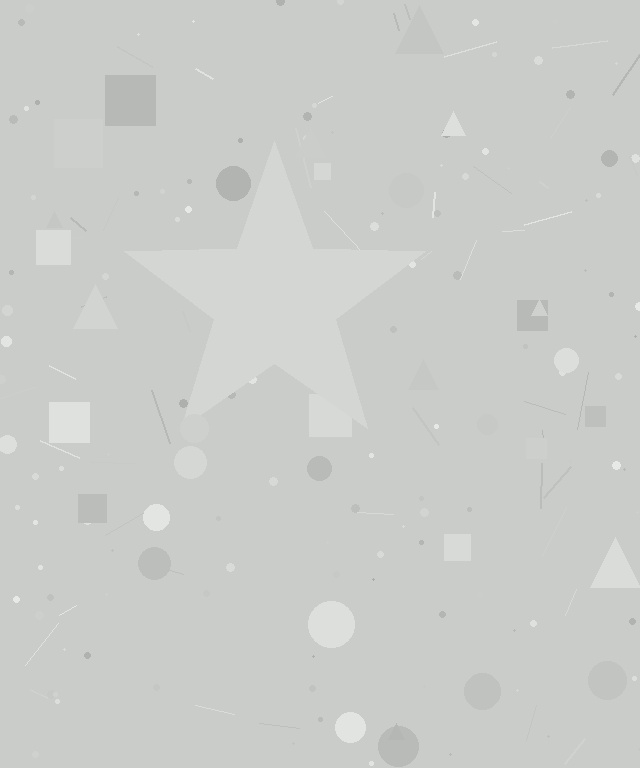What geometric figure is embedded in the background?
A star is embedded in the background.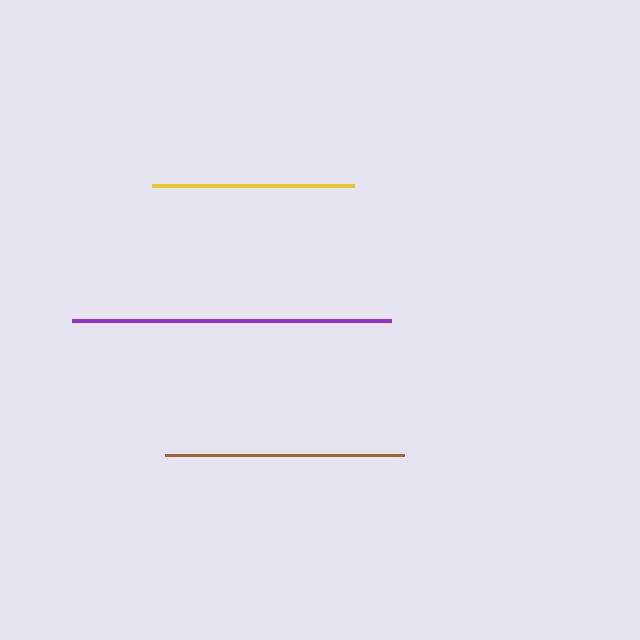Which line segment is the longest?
The purple line is the longest at approximately 318 pixels.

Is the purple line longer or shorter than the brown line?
The purple line is longer than the brown line.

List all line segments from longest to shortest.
From longest to shortest: purple, brown, yellow.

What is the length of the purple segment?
The purple segment is approximately 318 pixels long.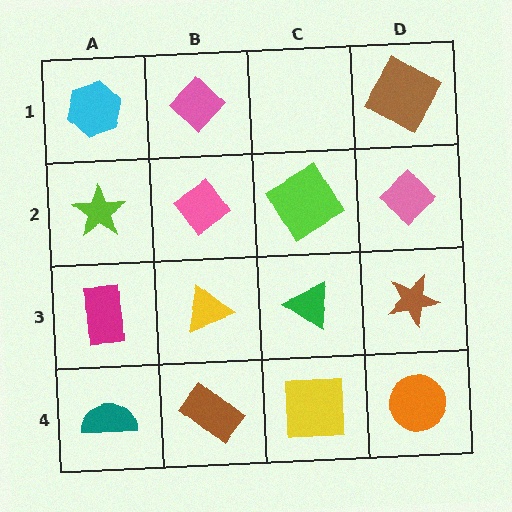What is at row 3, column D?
A brown star.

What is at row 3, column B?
A yellow triangle.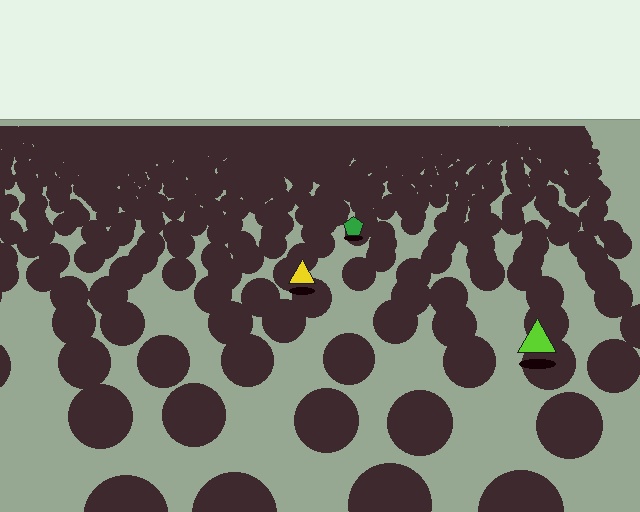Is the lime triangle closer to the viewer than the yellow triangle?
Yes. The lime triangle is closer — you can tell from the texture gradient: the ground texture is coarser near it.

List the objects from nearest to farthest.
From nearest to farthest: the lime triangle, the yellow triangle, the green pentagon.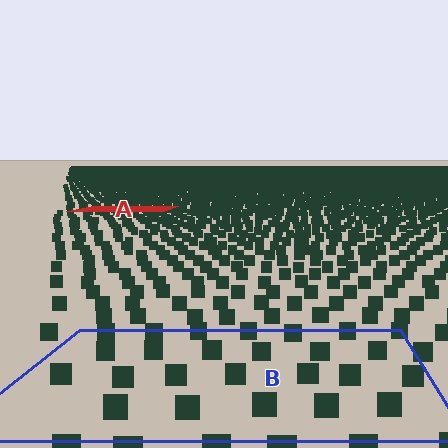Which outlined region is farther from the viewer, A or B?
Region A is farther from the viewer — the texture elements inside it appear smaller and more densely packed.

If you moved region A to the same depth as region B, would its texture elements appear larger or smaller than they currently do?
They would appear larger. At a closer depth, the same texture elements are projected at a bigger on-screen size.